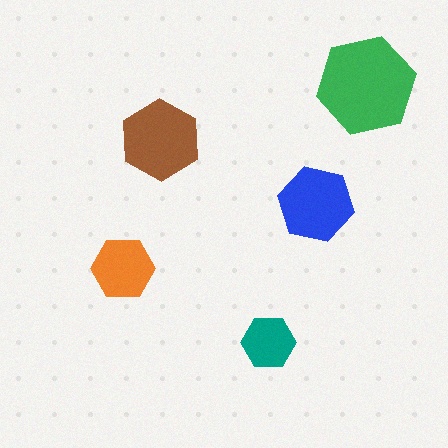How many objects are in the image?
There are 5 objects in the image.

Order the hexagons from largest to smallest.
the green one, the brown one, the blue one, the orange one, the teal one.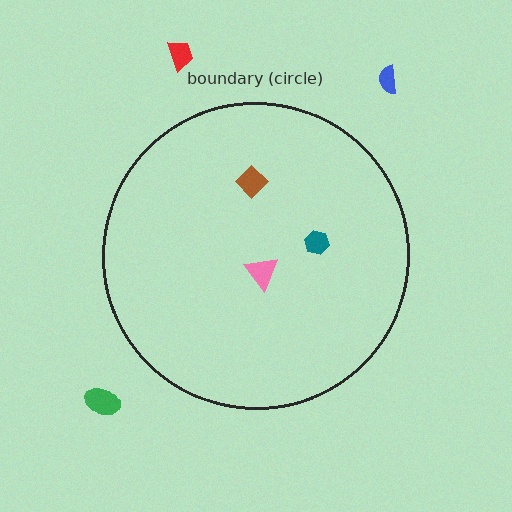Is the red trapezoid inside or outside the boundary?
Outside.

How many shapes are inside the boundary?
3 inside, 3 outside.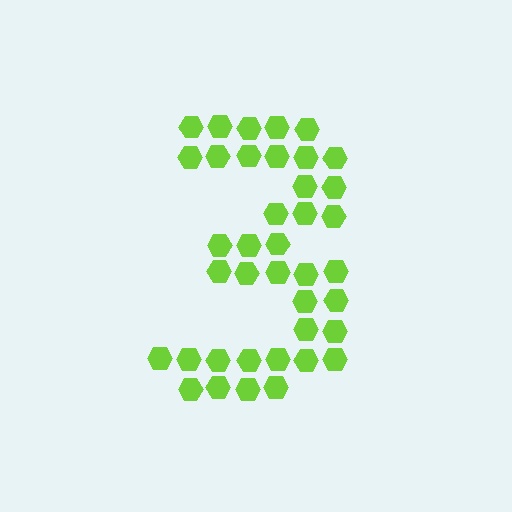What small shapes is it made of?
It is made of small hexagons.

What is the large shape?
The large shape is the digit 3.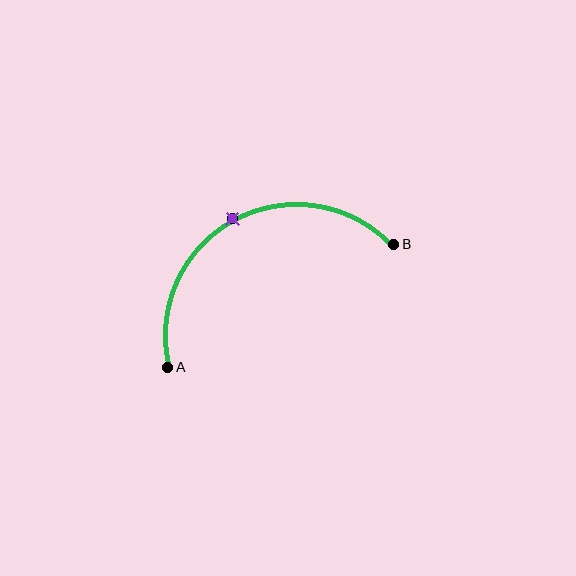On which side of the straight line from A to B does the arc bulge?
The arc bulges above the straight line connecting A and B.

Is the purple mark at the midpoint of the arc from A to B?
Yes. The purple mark lies on the arc at equal arc-length from both A and B — it is the arc midpoint.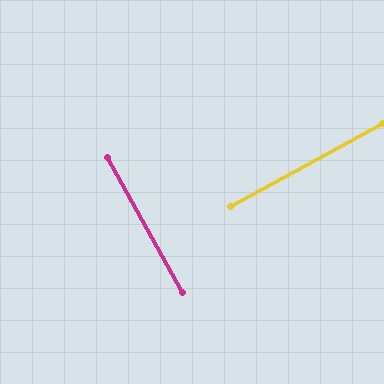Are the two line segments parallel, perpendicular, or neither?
Perpendicular — they meet at approximately 89°.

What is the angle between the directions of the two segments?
Approximately 89 degrees.